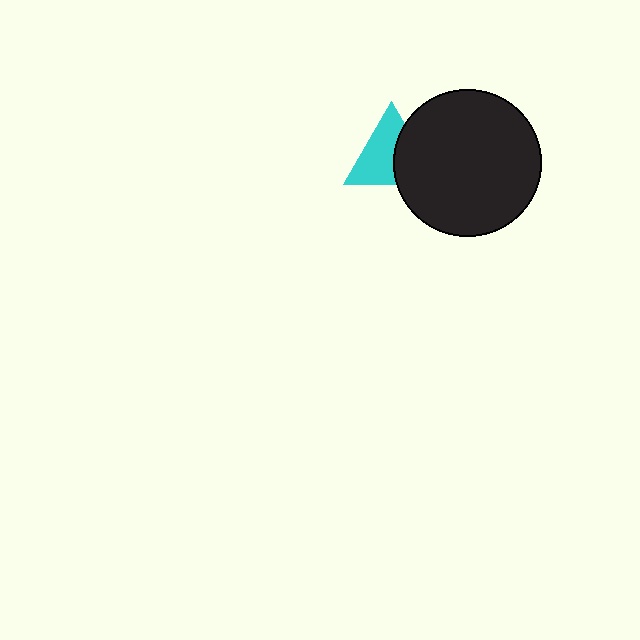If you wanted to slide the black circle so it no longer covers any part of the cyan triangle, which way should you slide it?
Slide it right — that is the most direct way to separate the two shapes.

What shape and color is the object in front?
The object in front is a black circle.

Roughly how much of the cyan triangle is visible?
About half of it is visible (roughly 60%).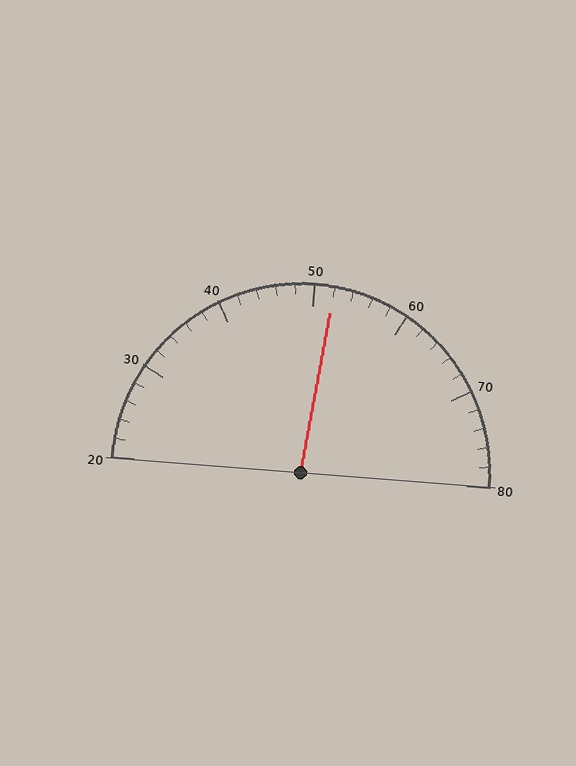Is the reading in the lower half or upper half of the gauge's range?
The reading is in the upper half of the range (20 to 80).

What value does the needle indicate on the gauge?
The needle indicates approximately 52.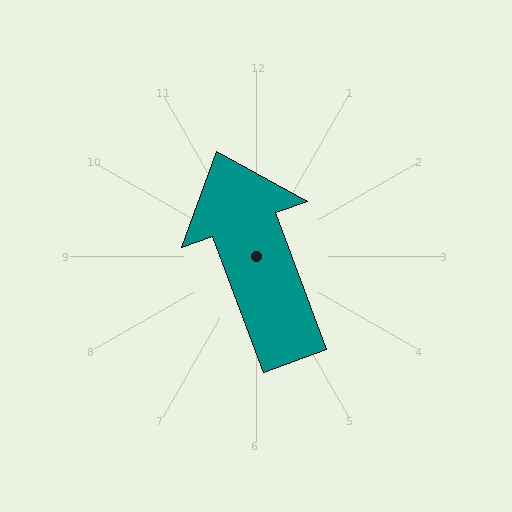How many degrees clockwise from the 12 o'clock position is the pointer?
Approximately 340 degrees.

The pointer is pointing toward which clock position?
Roughly 11 o'clock.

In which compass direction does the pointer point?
North.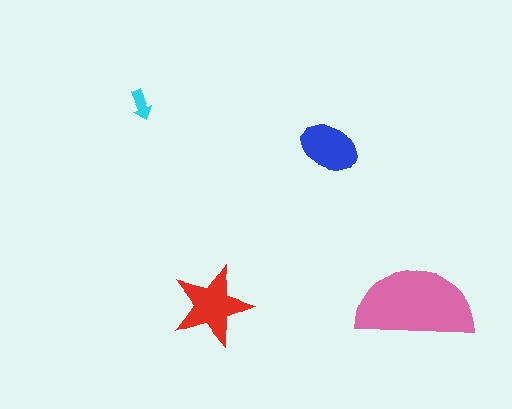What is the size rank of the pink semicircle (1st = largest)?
1st.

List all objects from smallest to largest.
The cyan arrow, the blue ellipse, the red star, the pink semicircle.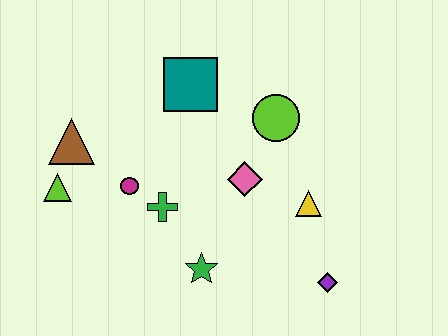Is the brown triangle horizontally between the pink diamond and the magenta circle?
No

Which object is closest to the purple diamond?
The yellow triangle is closest to the purple diamond.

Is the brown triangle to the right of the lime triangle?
Yes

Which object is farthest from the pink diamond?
The lime triangle is farthest from the pink diamond.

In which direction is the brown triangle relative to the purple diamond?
The brown triangle is to the left of the purple diamond.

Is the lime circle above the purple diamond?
Yes